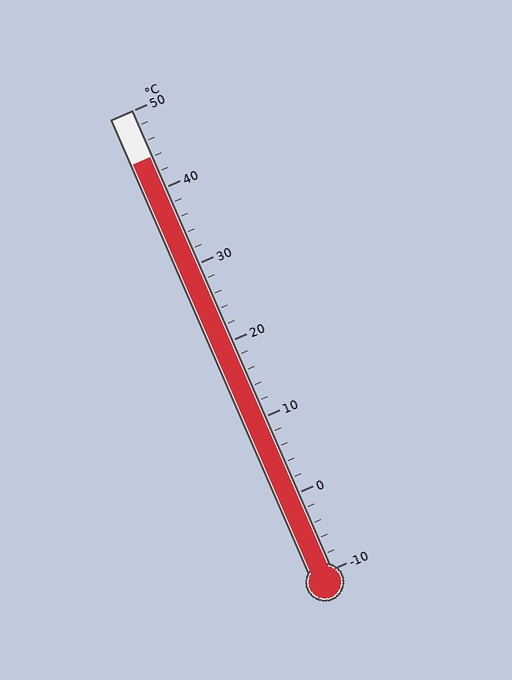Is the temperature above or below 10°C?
The temperature is above 10°C.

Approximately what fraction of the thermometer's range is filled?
The thermometer is filled to approximately 90% of its range.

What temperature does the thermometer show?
The thermometer shows approximately 44°C.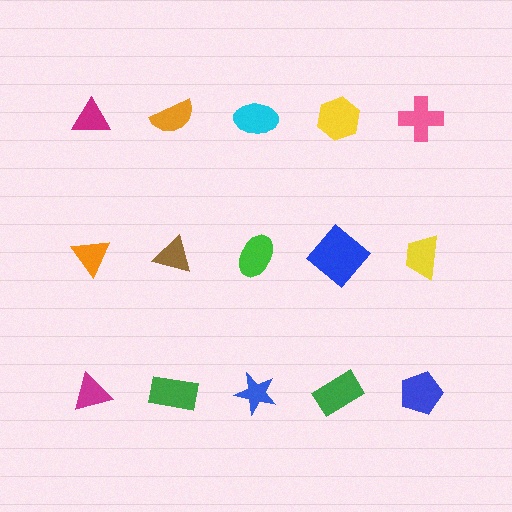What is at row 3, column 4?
A green rectangle.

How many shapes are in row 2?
5 shapes.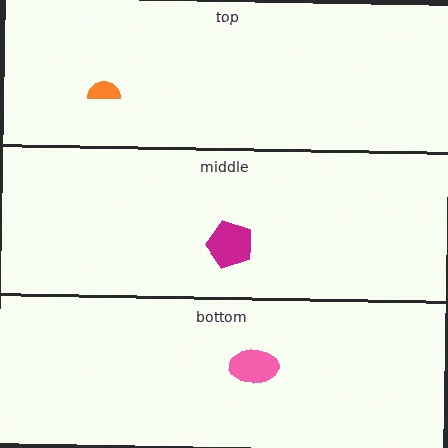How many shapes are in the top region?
1.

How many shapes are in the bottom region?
1.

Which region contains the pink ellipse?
The bottom region.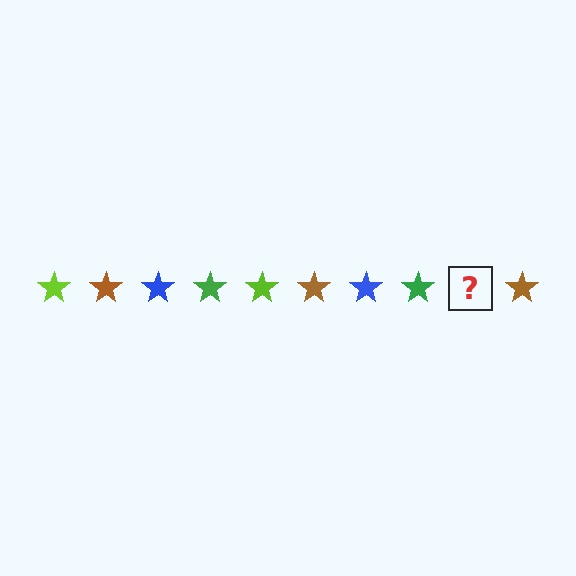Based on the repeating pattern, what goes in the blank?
The blank should be a lime star.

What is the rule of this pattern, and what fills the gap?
The rule is that the pattern cycles through lime, brown, blue, green stars. The gap should be filled with a lime star.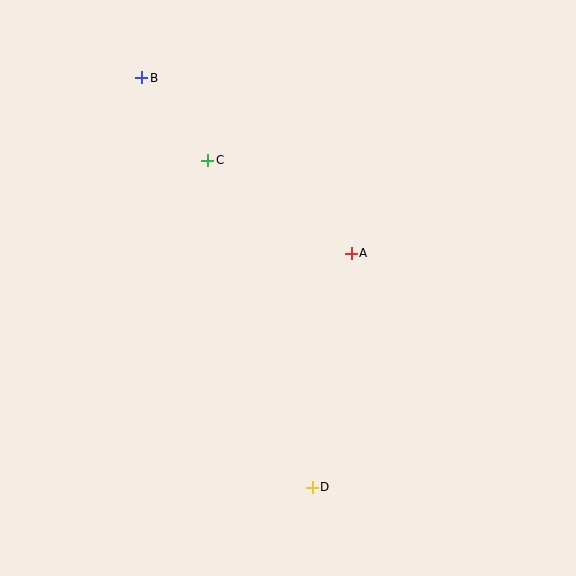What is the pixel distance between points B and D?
The distance between B and D is 443 pixels.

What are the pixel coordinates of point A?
Point A is at (351, 253).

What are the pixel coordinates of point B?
Point B is at (142, 78).